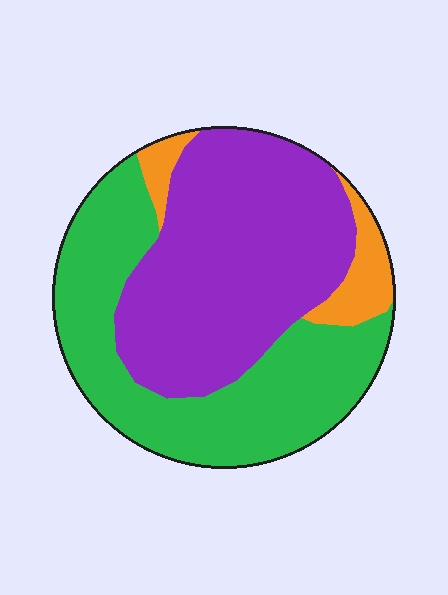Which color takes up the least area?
Orange, at roughly 10%.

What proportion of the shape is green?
Green takes up about two fifths (2/5) of the shape.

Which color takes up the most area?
Purple, at roughly 50%.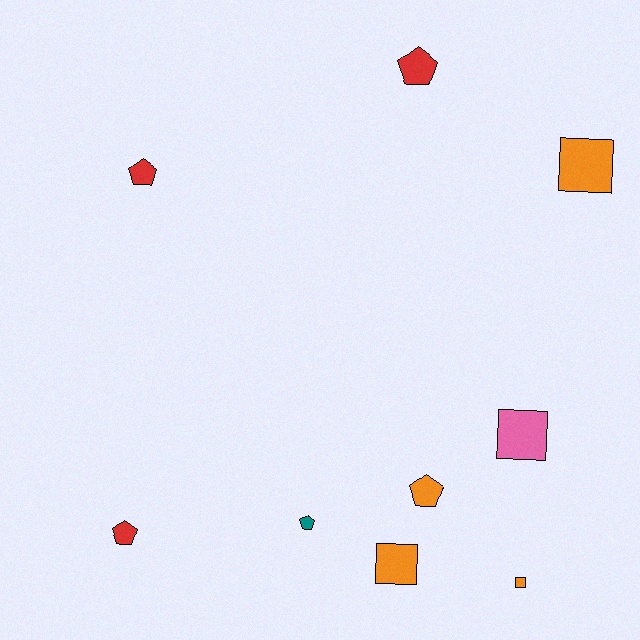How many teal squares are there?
There are no teal squares.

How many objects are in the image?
There are 9 objects.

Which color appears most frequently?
Orange, with 4 objects.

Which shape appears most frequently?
Pentagon, with 5 objects.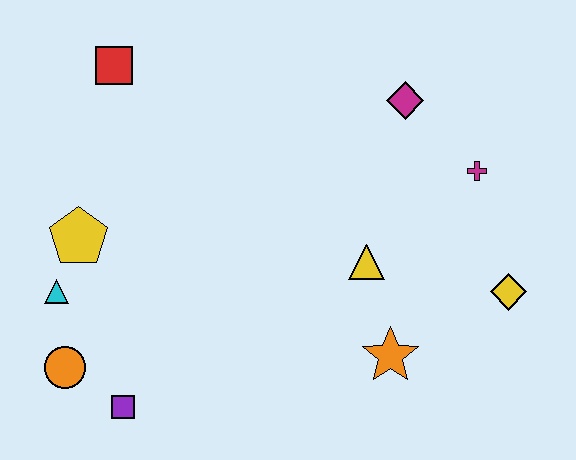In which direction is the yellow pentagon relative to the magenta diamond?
The yellow pentagon is to the left of the magenta diamond.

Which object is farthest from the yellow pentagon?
The yellow diamond is farthest from the yellow pentagon.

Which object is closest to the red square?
The yellow pentagon is closest to the red square.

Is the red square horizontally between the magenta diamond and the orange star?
No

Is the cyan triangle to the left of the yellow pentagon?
Yes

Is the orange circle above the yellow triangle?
No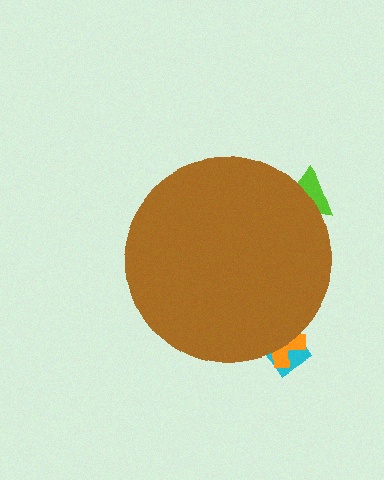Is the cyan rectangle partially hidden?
Yes, the cyan rectangle is partially hidden behind the brown circle.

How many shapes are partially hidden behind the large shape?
3 shapes are partially hidden.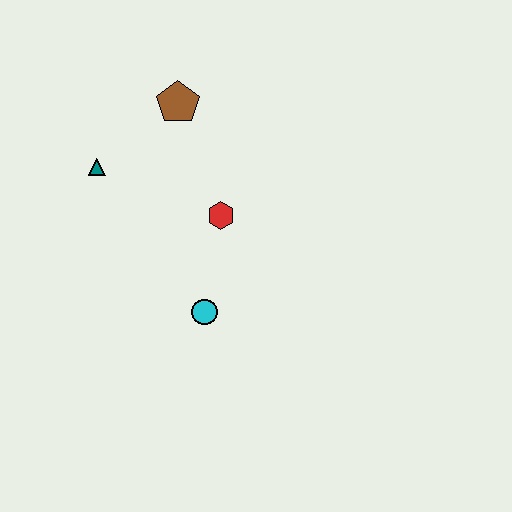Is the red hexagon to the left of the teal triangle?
No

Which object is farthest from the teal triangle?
The cyan circle is farthest from the teal triangle.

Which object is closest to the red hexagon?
The cyan circle is closest to the red hexagon.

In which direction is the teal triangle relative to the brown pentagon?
The teal triangle is to the left of the brown pentagon.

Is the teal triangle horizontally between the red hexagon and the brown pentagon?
No